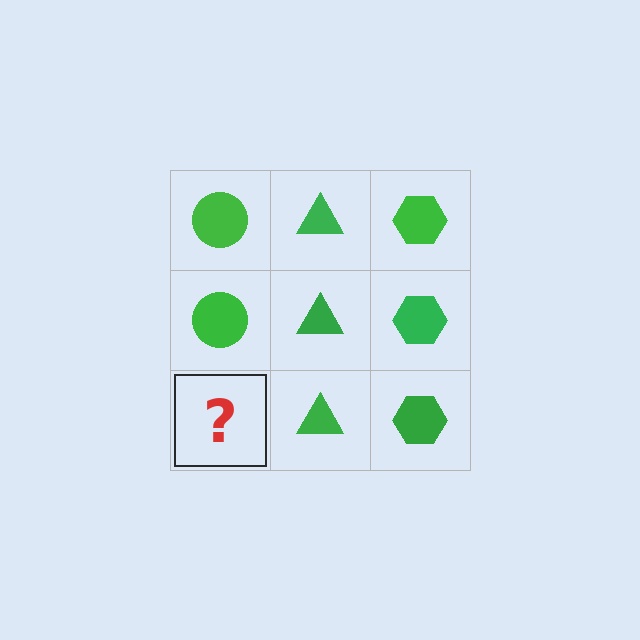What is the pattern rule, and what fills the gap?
The rule is that each column has a consistent shape. The gap should be filled with a green circle.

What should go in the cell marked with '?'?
The missing cell should contain a green circle.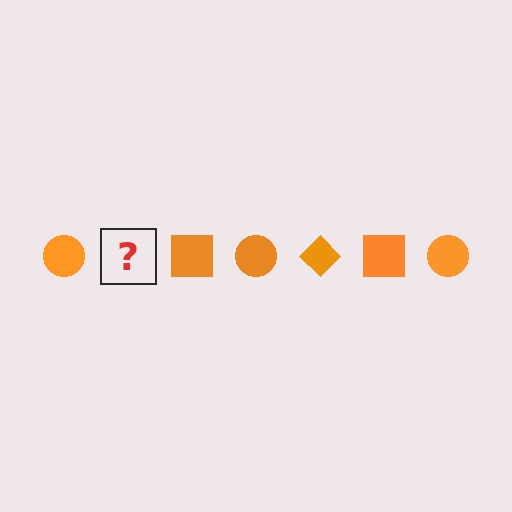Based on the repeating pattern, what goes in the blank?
The blank should be an orange diamond.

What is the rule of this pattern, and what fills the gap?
The rule is that the pattern cycles through circle, diamond, square shapes in orange. The gap should be filled with an orange diamond.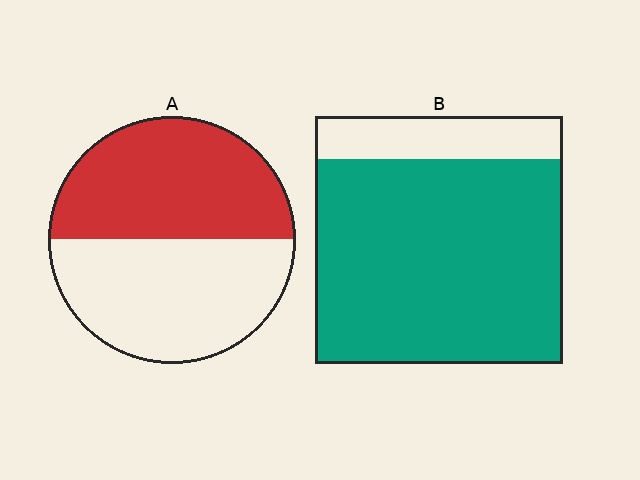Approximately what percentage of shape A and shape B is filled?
A is approximately 50% and B is approximately 85%.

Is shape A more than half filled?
Roughly half.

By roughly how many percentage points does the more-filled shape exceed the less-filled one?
By roughly 35 percentage points (B over A).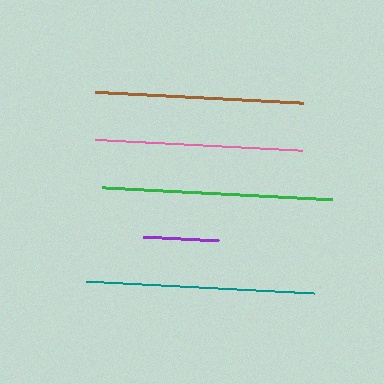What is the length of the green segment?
The green segment is approximately 229 pixels long.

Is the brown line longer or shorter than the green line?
The green line is longer than the brown line.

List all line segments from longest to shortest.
From longest to shortest: green, teal, brown, pink, purple.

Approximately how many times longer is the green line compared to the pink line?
The green line is approximately 1.1 times the length of the pink line.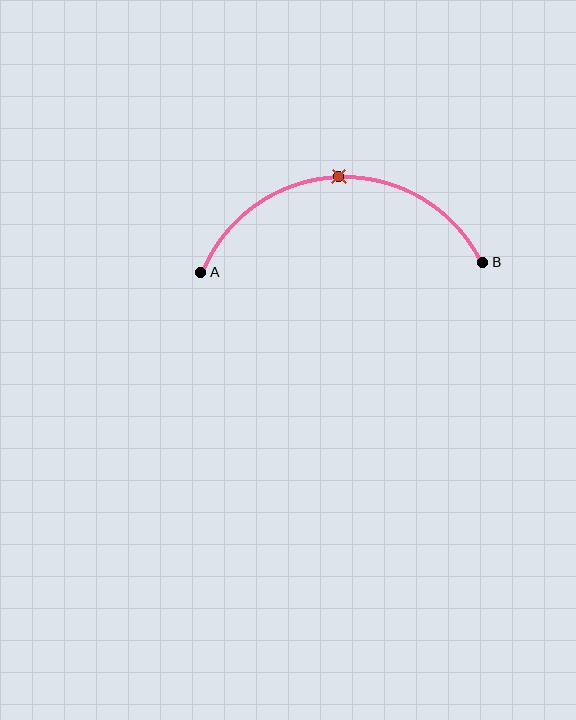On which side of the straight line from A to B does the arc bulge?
The arc bulges above the straight line connecting A and B.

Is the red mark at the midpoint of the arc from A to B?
Yes. The red mark lies on the arc at equal arc-length from both A and B — it is the arc midpoint.